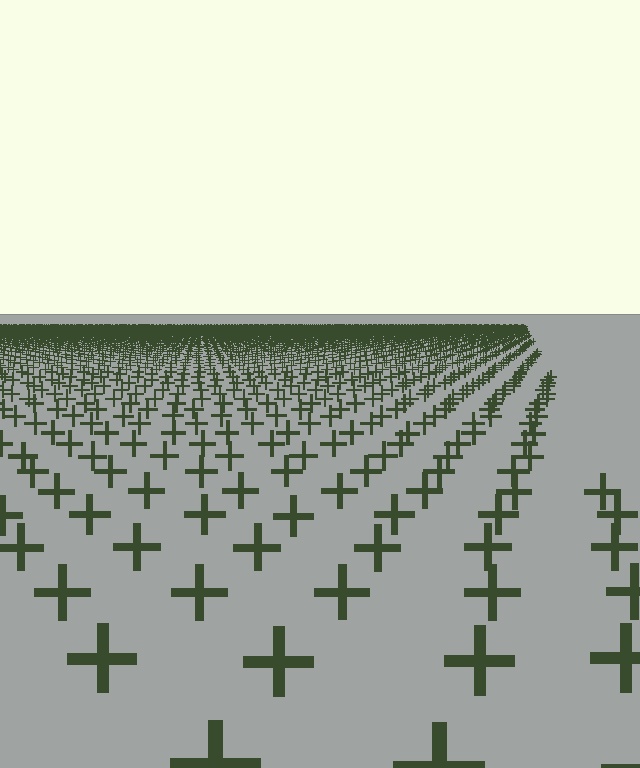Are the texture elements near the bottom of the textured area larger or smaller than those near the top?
Larger. Near the bottom, elements are closer to the viewer and appear at a bigger on-screen size.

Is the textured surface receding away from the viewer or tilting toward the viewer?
The surface is receding away from the viewer. Texture elements get smaller and denser toward the top.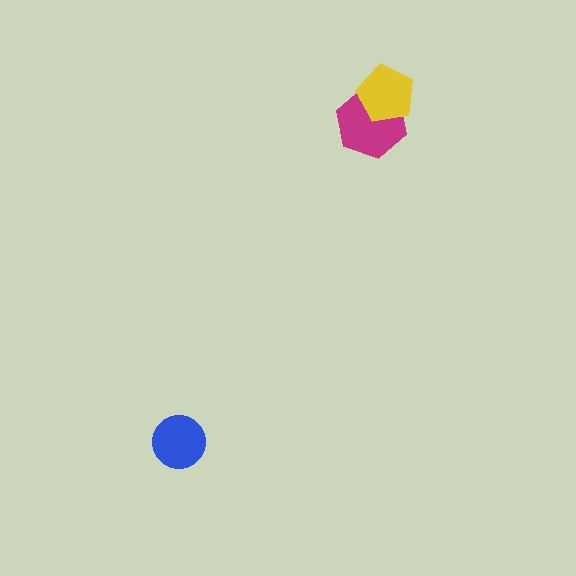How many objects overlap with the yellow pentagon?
1 object overlaps with the yellow pentagon.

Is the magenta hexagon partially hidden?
Yes, it is partially covered by another shape.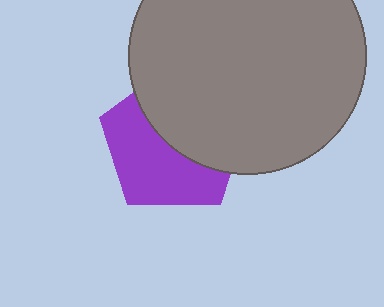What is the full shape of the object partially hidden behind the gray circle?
The partially hidden object is a purple pentagon.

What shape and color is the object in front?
The object in front is a gray circle.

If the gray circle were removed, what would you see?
You would see the complete purple pentagon.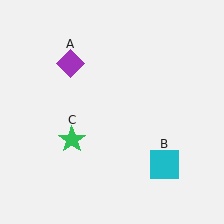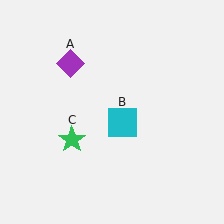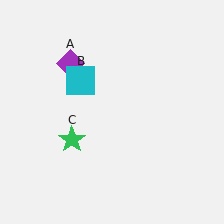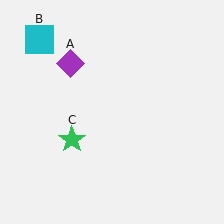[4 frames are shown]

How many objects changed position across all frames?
1 object changed position: cyan square (object B).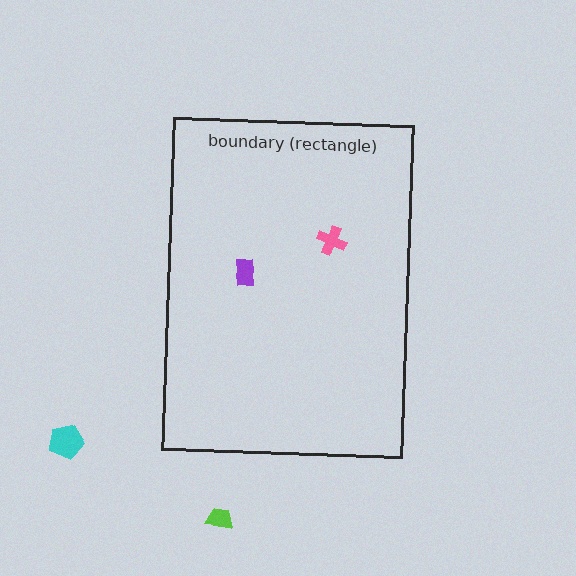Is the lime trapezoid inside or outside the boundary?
Outside.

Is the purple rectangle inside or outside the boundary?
Inside.